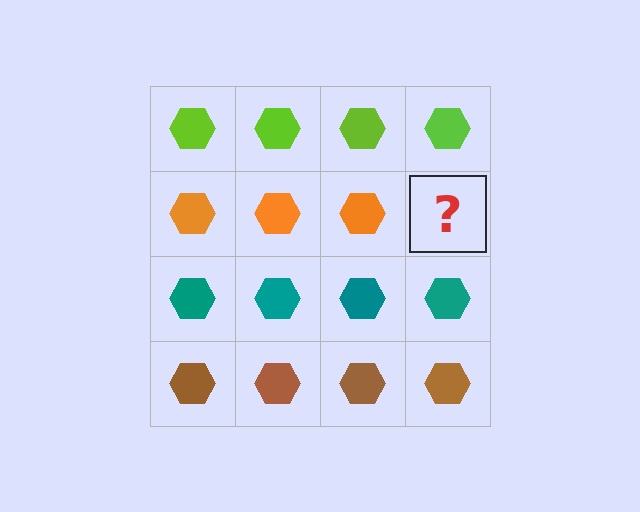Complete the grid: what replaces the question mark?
The question mark should be replaced with an orange hexagon.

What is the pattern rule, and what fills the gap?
The rule is that each row has a consistent color. The gap should be filled with an orange hexagon.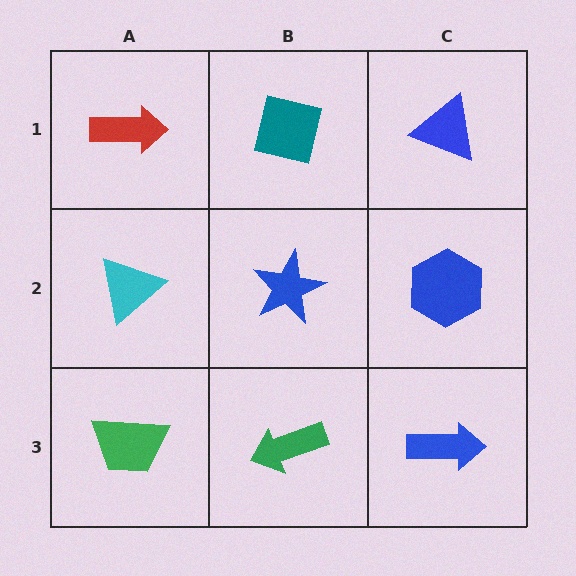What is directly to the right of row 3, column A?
A green arrow.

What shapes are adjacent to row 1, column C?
A blue hexagon (row 2, column C), a teal square (row 1, column B).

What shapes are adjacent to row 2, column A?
A red arrow (row 1, column A), a green trapezoid (row 3, column A), a blue star (row 2, column B).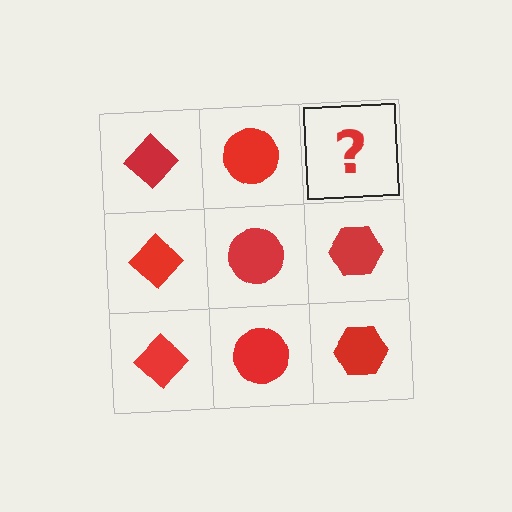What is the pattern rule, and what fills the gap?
The rule is that each column has a consistent shape. The gap should be filled with a red hexagon.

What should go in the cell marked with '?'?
The missing cell should contain a red hexagon.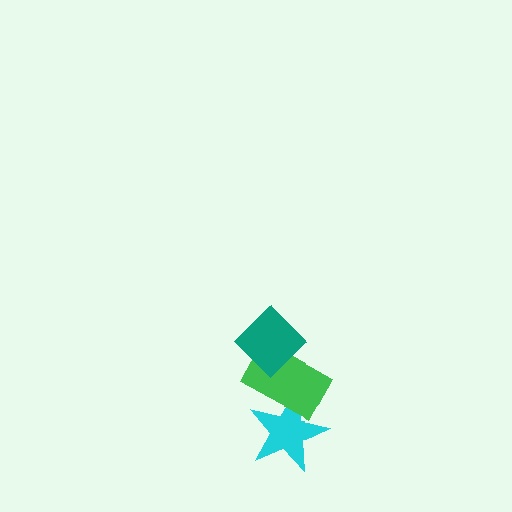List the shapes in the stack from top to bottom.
From top to bottom: the teal diamond, the green rectangle, the cyan star.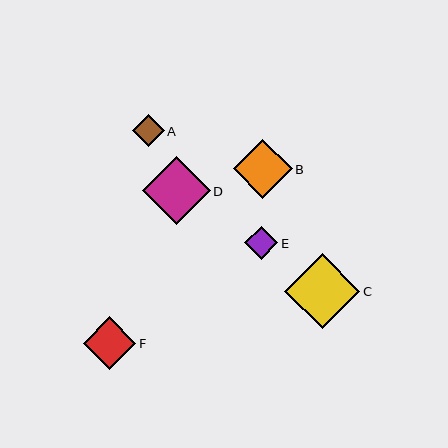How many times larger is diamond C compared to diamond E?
Diamond C is approximately 2.3 times the size of diamond E.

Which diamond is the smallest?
Diamond A is the smallest with a size of approximately 32 pixels.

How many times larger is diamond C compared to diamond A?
Diamond C is approximately 2.3 times the size of diamond A.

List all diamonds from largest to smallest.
From largest to smallest: C, D, B, F, E, A.